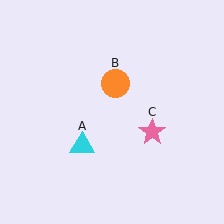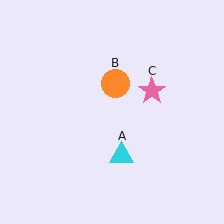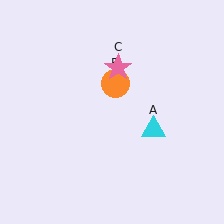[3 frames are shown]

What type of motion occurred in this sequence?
The cyan triangle (object A), pink star (object C) rotated counterclockwise around the center of the scene.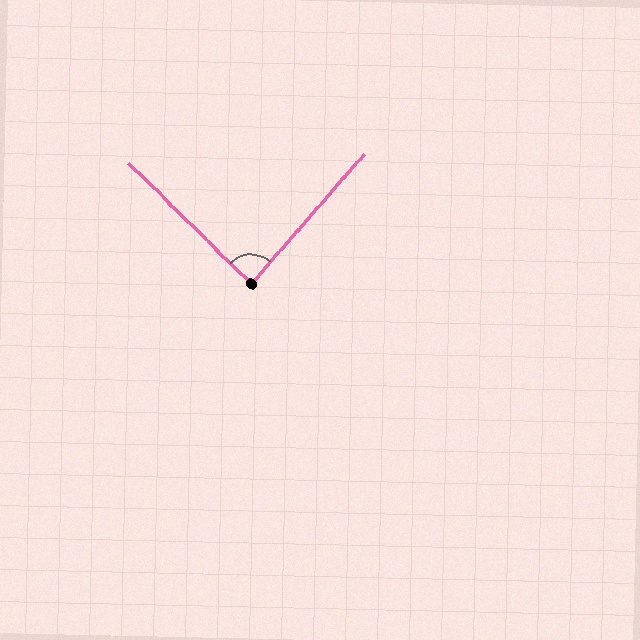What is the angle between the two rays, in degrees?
Approximately 87 degrees.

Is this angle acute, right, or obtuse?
It is approximately a right angle.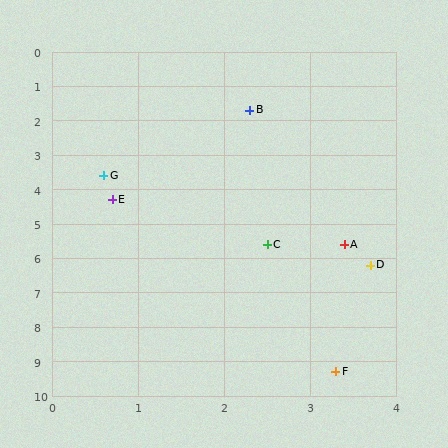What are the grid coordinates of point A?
Point A is at approximately (3.4, 5.6).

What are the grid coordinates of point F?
Point F is at approximately (3.3, 9.3).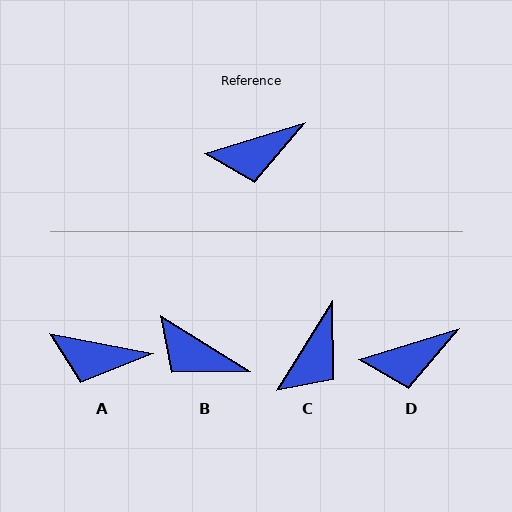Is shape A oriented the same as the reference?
No, it is off by about 28 degrees.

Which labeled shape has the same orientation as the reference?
D.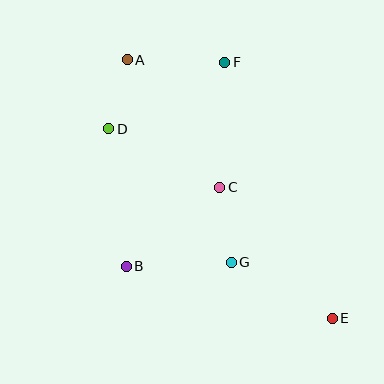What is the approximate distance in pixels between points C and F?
The distance between C and F is approximately 125 pixels.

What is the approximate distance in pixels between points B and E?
The distance between B and E is approximately 212 pixels.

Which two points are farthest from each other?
Points A and E are farthest from each other.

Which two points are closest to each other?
Points A and D are closest to each other.